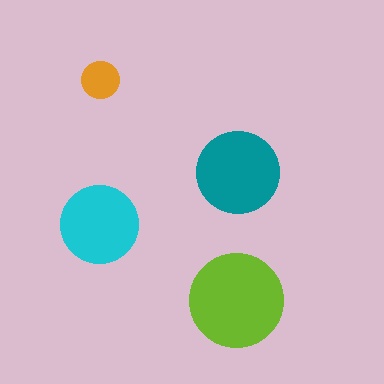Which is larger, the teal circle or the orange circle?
The teal one.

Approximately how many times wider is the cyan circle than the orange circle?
About 2 times wider.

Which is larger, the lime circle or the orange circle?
The lime one.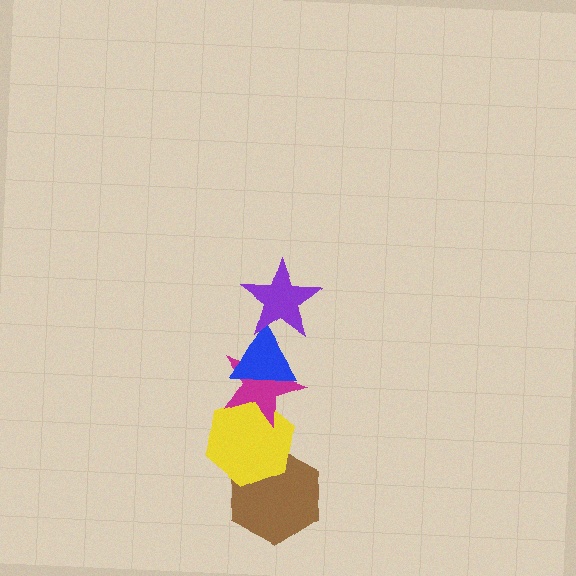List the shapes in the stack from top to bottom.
From top to bottom: the purple star, the blue triangle, the magenta star, the yellow hexagon, the brown hexagon.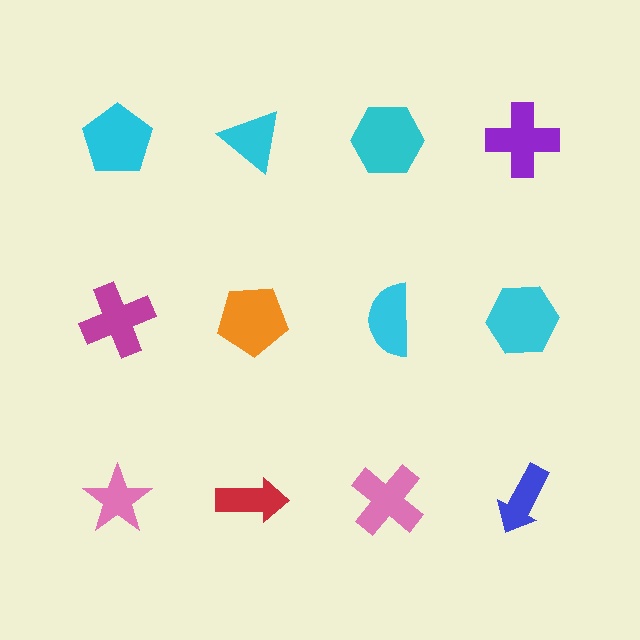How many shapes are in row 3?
4 shapes.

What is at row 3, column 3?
A pink cross.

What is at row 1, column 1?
A cyan pentagon.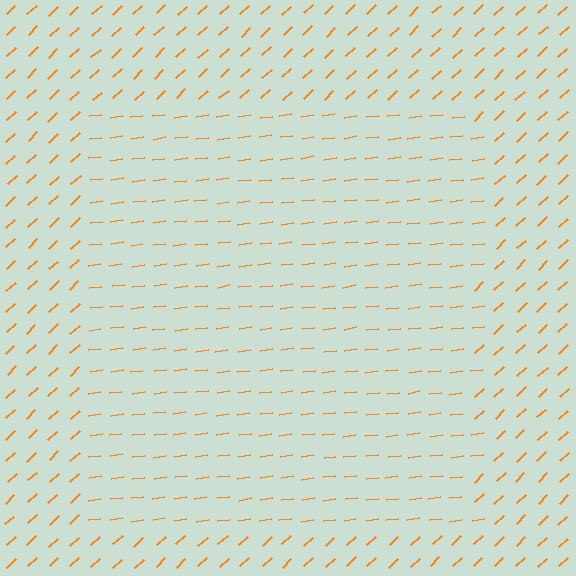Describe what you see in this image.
The image is filled with small orange line segments. A rectangle region in the image has lines oriented differently from the surrounding lines, creating a visible texture boundary.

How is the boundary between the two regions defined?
The boundary is defined purely by a change in line orientation (approximately 35 degrees difference). All lines are the same color and thickness.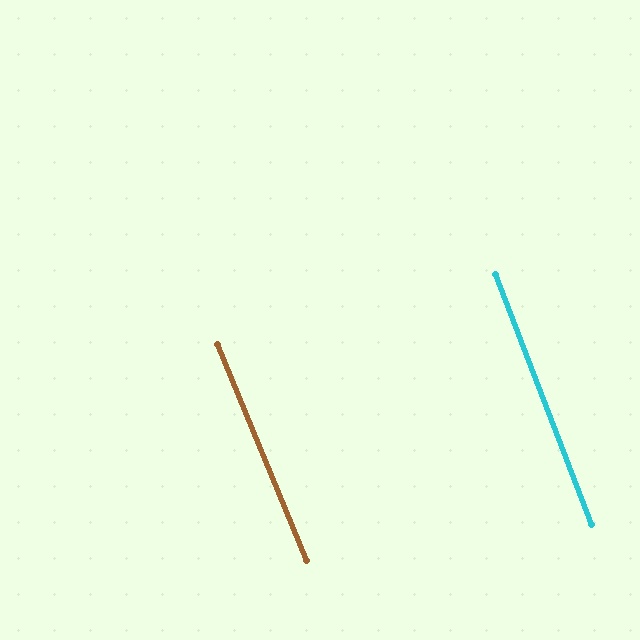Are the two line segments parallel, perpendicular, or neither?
Parallel — their directions differ by only 1.6°.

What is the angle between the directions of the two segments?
Approximately 2 degrees.